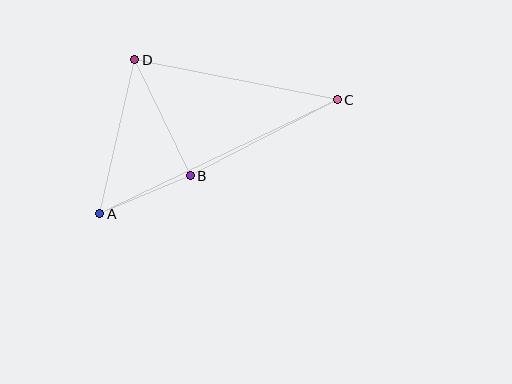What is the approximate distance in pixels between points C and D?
The distance between C and D is approximately 206 pixels.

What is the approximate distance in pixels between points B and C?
The distance between B and C is approximately 165 pixels.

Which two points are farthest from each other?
Points A and C are farthest from each other.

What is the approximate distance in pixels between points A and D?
The distance between A and D is approximately 158 pixels.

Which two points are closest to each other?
Points A and B are closest to each other.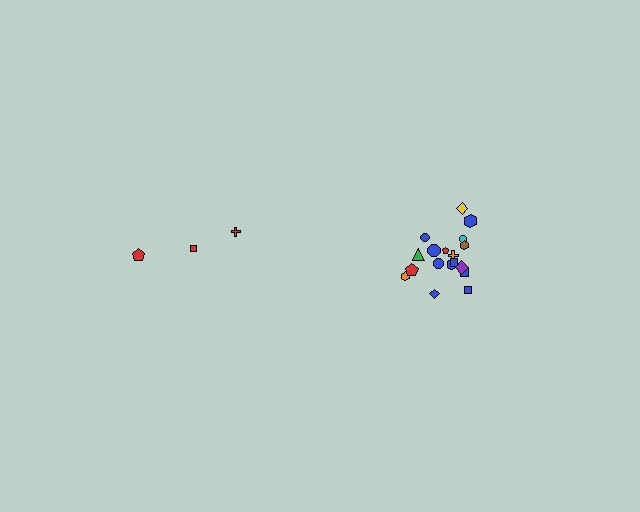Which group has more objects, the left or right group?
The right group.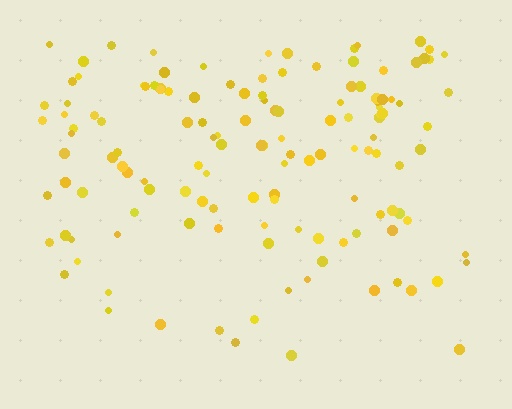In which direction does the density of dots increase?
From bottom to top, with the top side densest.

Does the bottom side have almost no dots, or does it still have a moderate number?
Still a moderate number, just noticeably fewer than the top.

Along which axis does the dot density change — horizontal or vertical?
Vertical.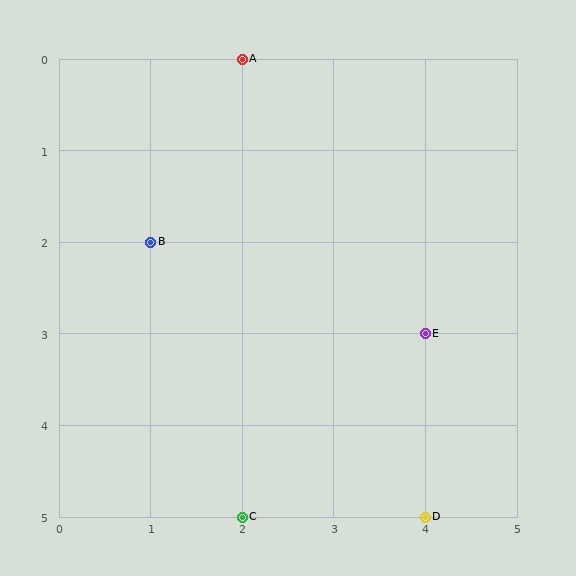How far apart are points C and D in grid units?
Points C and D are 2 columns apart.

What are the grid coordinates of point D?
Point D is at grid coordinates (4, 5).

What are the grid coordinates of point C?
Point C is at grid coordinates (2, 5).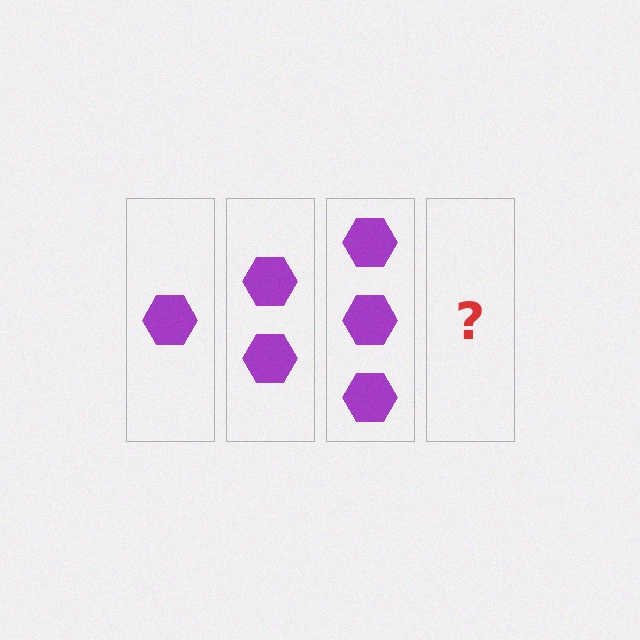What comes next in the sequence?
The next element should be 4 hexagons.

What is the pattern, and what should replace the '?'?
The pattern is that each step adds one more hexagon. The '?' should be 4 hexagons.